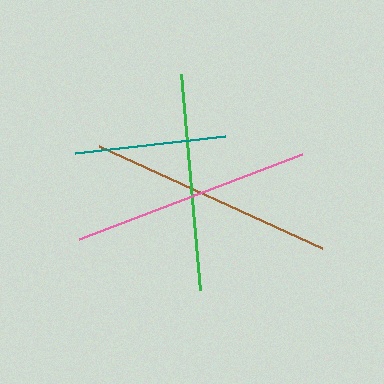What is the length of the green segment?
The green segment is approximately 217 pixels long.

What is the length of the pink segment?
The pink segment is approximately 239 pixels long.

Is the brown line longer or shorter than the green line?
The brown line is longer than the green line.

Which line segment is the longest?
The brown line is the longest at approximately 245 pixels.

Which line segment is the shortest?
The teal line is the shortest at approximately 151 pixels.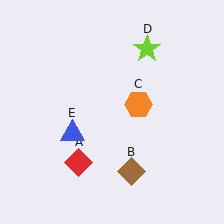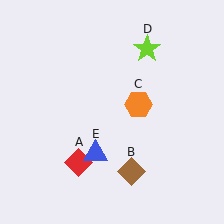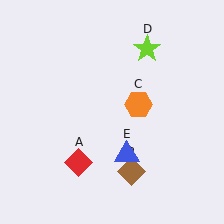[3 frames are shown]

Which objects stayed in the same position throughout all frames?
Red diamond (object A) and brown diamond (object B) and orange hexagon (object C) and lime star (object D) remained stationary.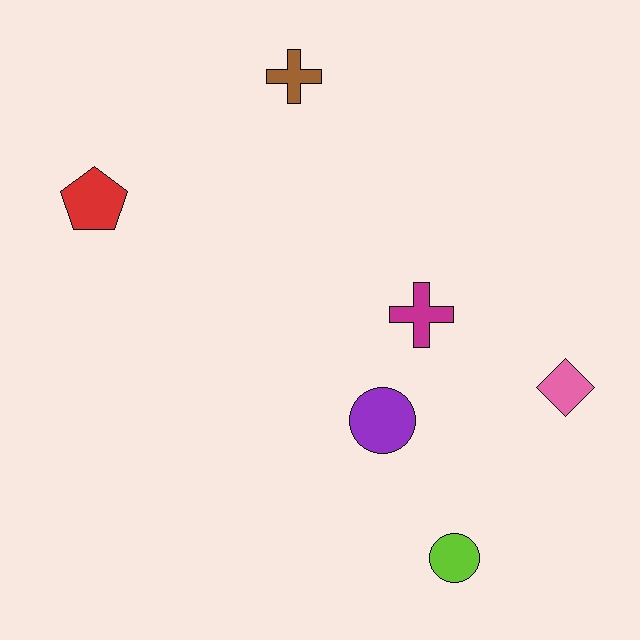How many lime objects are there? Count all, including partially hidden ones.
There is 1 lime object.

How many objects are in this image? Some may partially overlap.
There are 6 objects.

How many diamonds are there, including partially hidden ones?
There is 1 diamond.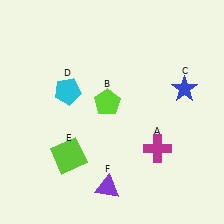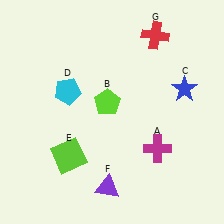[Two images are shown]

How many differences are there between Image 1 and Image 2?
There is 1 difference between the two images.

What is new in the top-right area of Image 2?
A red cross (G) was added in the top-right area of Image 2.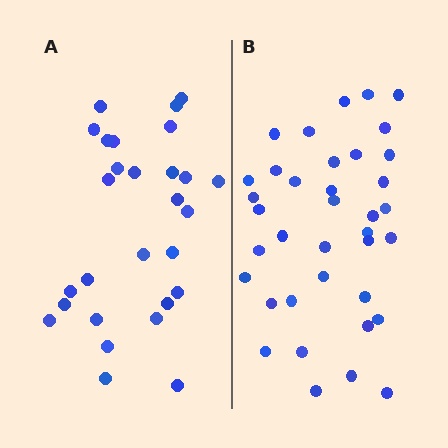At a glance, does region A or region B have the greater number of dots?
Region B (the right region) has more dots.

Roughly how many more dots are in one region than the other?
Region B has roughly 8 or so more dots than region A.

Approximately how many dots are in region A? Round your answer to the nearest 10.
About 30 dots. (The exact count is 28, which rounds to 30.)